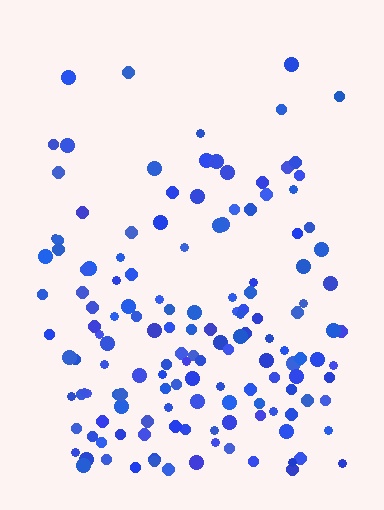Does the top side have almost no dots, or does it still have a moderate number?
Still a moderate number, just noticeably fewer than the bottom.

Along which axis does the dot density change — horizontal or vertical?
Vertical.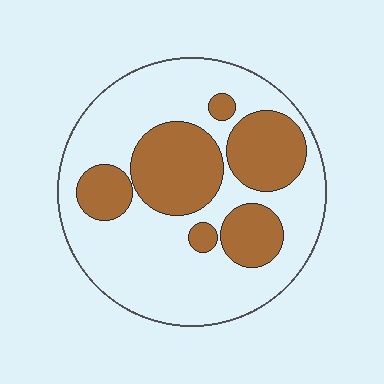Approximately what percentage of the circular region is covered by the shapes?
Approximately 35%.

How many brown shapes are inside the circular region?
6.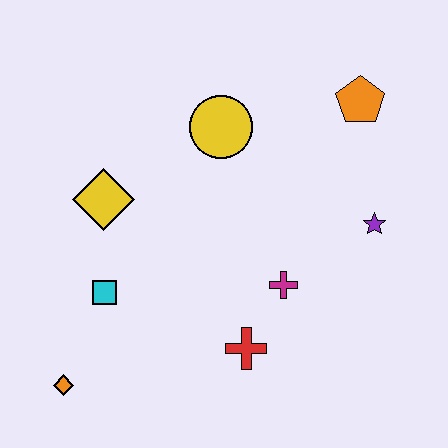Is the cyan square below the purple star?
Yes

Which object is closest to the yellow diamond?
The cyan square is closest to the yellow diamond.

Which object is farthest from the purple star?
The orange diamond is farthest from the purple star.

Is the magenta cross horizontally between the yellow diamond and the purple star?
Yes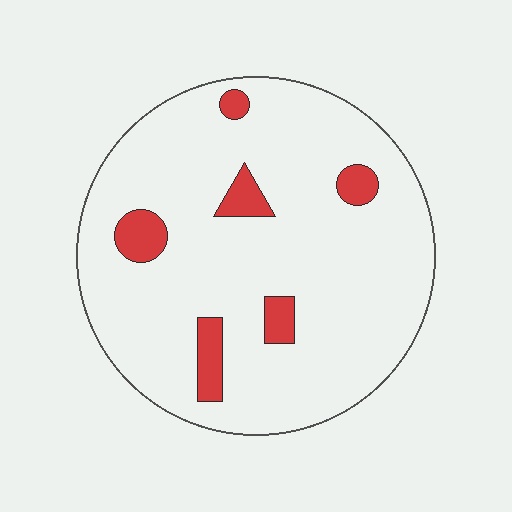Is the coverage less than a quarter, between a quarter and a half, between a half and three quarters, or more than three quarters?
Less than a quarter.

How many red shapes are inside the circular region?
6.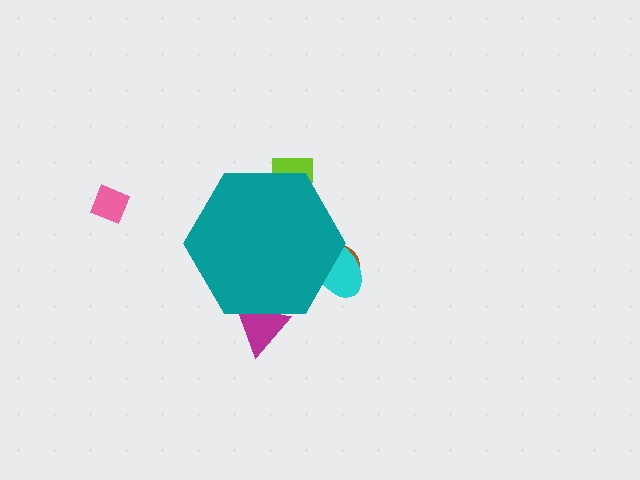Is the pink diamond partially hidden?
No, the pink diamond is fully visible.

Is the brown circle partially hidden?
Yes, the brown circle is partially hidden behind the teal hexagon.